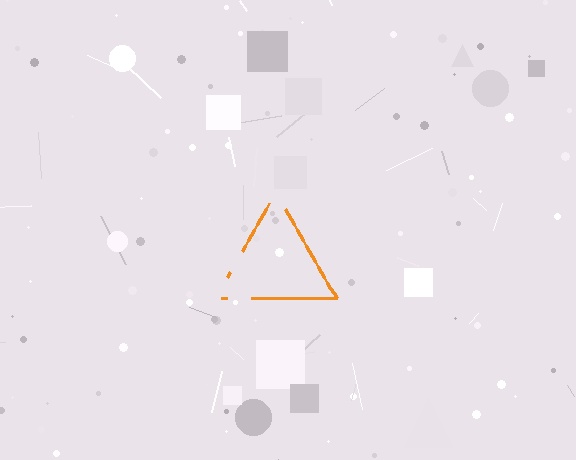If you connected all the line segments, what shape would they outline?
They would outline a triangle.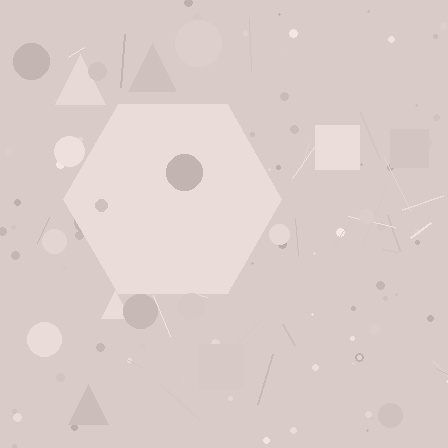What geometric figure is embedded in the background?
A hexagon is embedded in the background.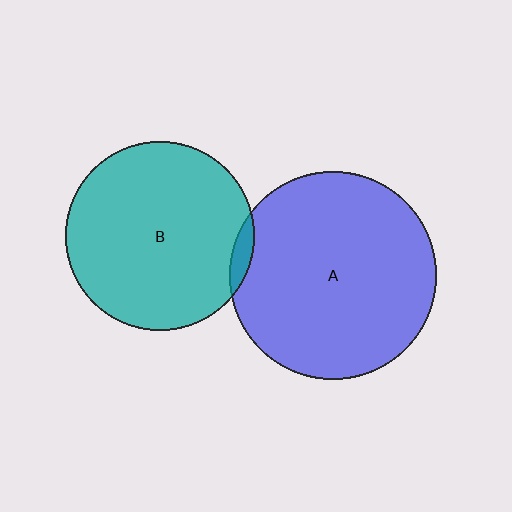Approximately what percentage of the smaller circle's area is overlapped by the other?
Approximately 5%.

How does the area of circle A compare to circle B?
Approximately 1.2 times.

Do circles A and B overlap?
Yes.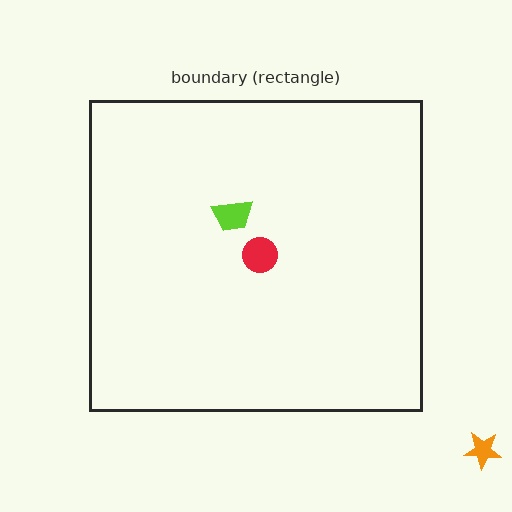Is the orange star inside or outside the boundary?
Outside.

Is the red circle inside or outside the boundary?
Inside.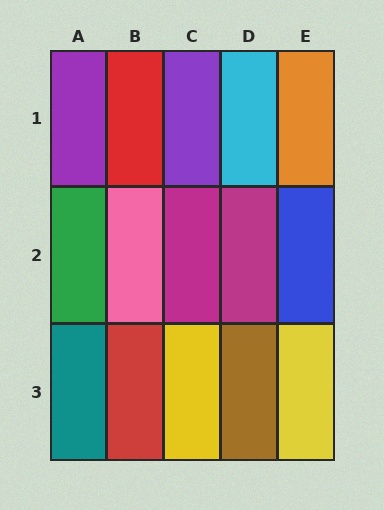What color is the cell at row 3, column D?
Brown.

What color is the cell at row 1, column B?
Red.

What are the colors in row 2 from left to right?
Green, pink, magenta, magenta, blue.